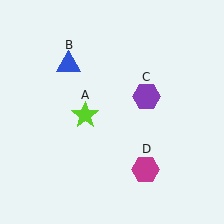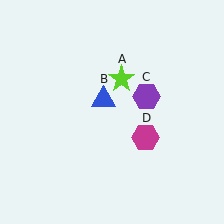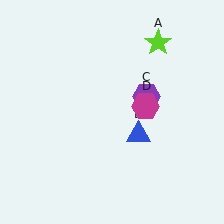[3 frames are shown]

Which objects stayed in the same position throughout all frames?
Purple hexagon (object C) remained stationary.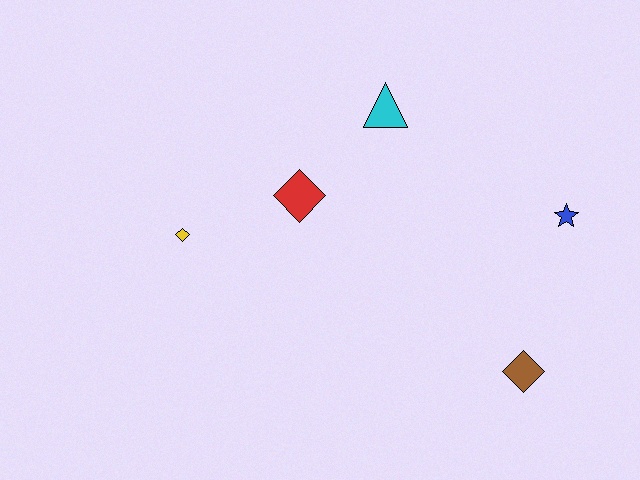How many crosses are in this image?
There are no crosses.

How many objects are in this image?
There are 5 objects.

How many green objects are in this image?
There are no green objects.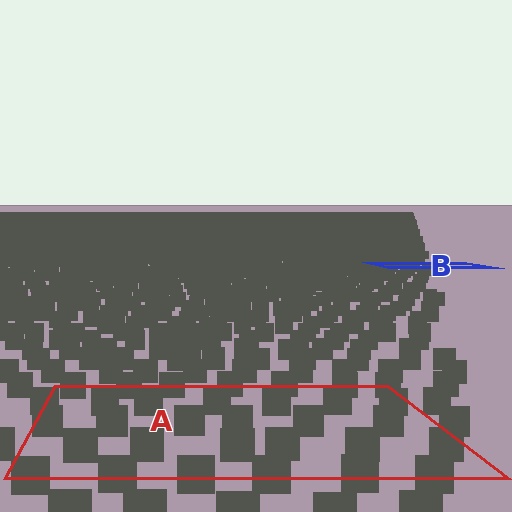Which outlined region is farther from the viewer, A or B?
Region B is farther from the viewer — the texture elements inside it appear smaller and more densely packed.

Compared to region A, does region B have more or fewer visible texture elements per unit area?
Region B has more texture elements per unit area — they are packed more densely because it is farther away.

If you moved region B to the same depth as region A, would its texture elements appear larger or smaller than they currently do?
They would appear larger. At a closer depth, the same texture elements are projected at a bigger on-screen size.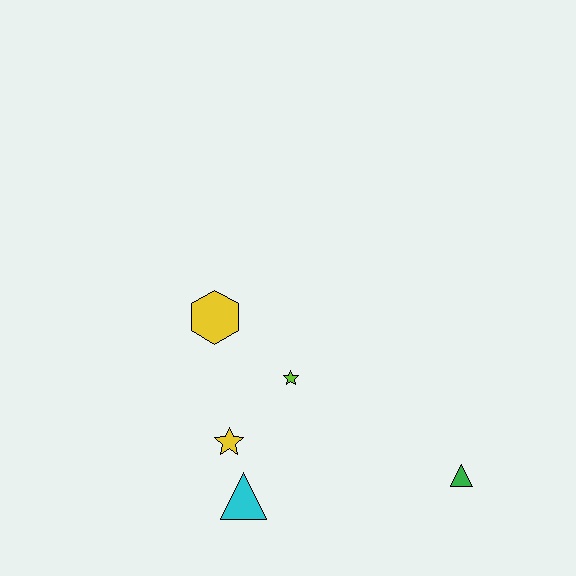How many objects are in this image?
There are 5 objects.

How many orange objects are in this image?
There are no orange objects.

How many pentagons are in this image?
There are no pentagons.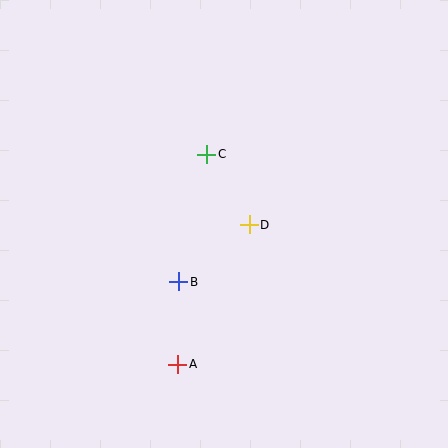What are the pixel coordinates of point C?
Point C is at (207, 154).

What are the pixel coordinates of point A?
Point A is at (178, 364).